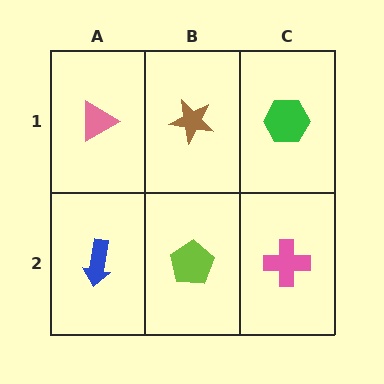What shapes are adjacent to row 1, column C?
A pink cross (row 2, column C), a brown star (row 1, column B).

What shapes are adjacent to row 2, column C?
A green hexagon (row 1, column C), a lime pentagon (row 2, column B).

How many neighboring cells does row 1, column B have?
3.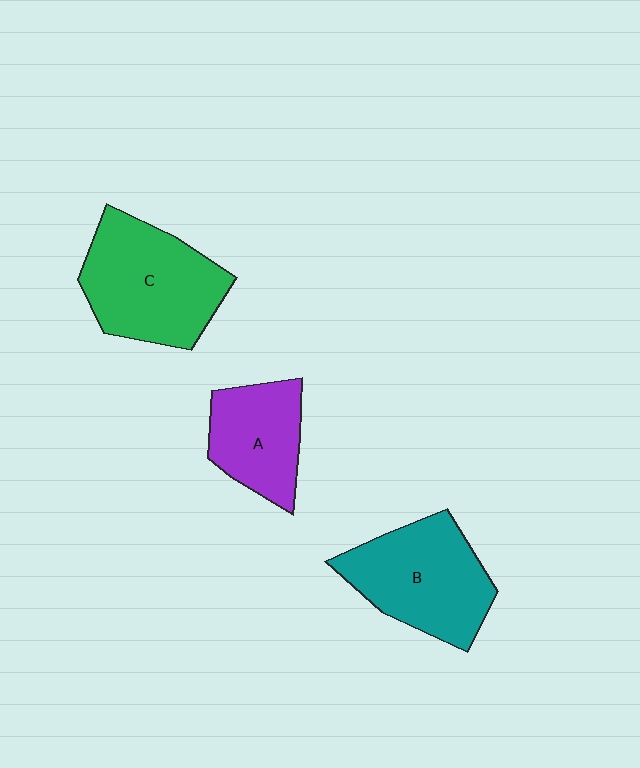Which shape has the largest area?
Shape C (green).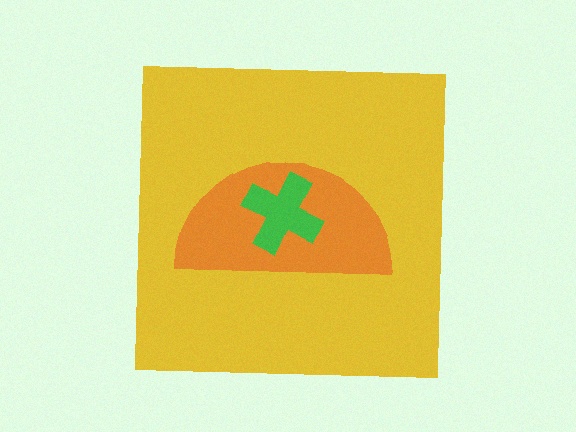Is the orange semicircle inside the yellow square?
Yes.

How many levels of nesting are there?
3.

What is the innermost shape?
The green cross.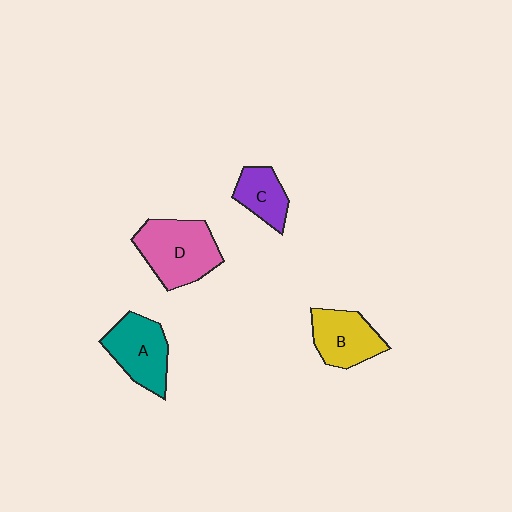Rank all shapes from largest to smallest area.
From largest to smallest: D (pink), A (teal), B (yellow), C (purple).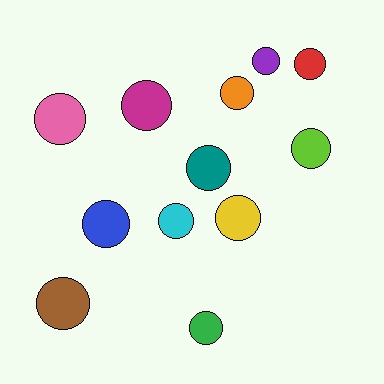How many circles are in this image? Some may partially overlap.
There are 12 circles.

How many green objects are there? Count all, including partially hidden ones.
There is 1 green object.